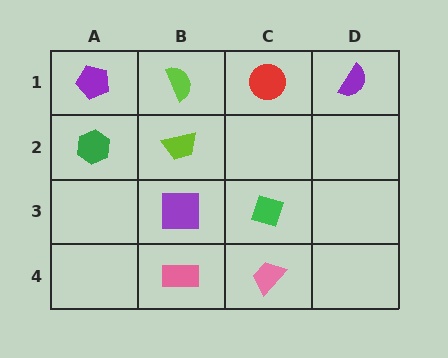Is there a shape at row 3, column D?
No, that cell is empty.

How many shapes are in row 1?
4 shapes.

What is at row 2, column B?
A lime trapezoid.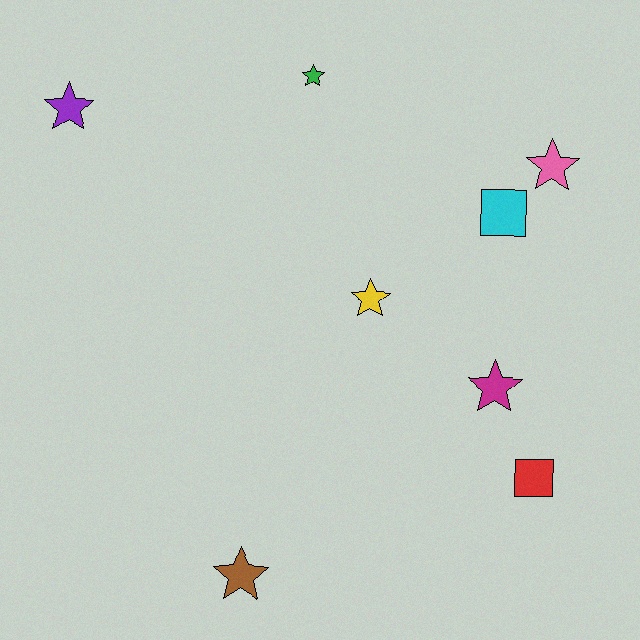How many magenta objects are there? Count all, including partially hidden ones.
There is 1 magenta object.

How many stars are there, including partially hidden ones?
There are 6 stars.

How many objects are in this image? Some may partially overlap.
There are 8 objects.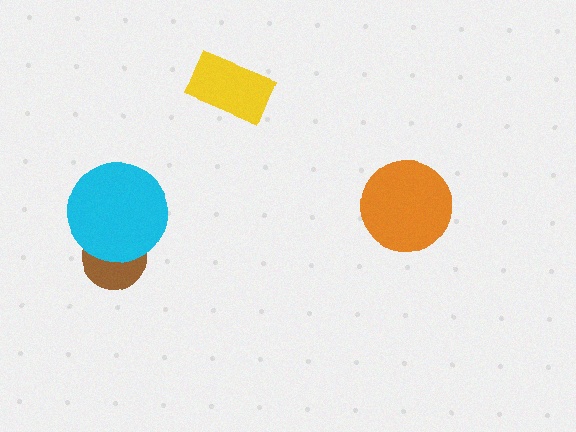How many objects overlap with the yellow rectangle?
0 objects overlap with the yellow rectangle.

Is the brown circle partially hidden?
Yes, it is partially covered by another shape.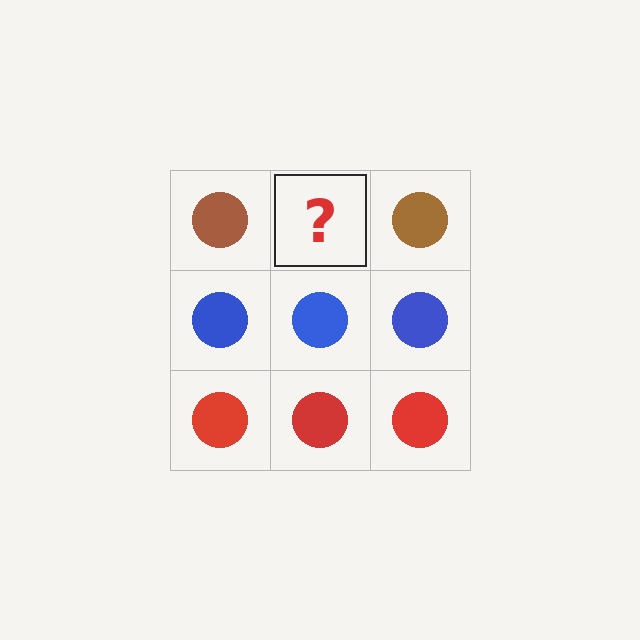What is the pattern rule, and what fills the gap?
The rule is that each row has a consistent color. The gap should be filled with a brown circle.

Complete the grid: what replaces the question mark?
The question mark should be replaced with a brown circle.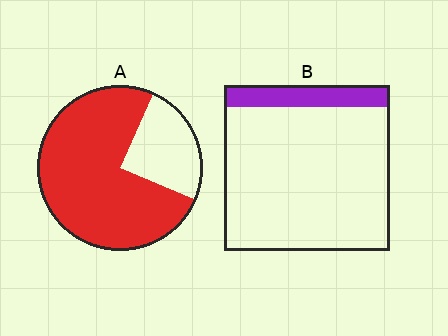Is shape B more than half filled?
No.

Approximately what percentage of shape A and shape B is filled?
A is approximately 75% and B is approximately 15%.